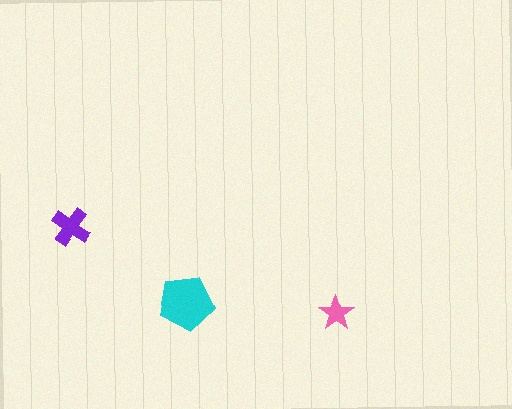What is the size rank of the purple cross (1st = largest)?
2nd.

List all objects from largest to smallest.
The cyan pentagon, the purple cross, the pink star.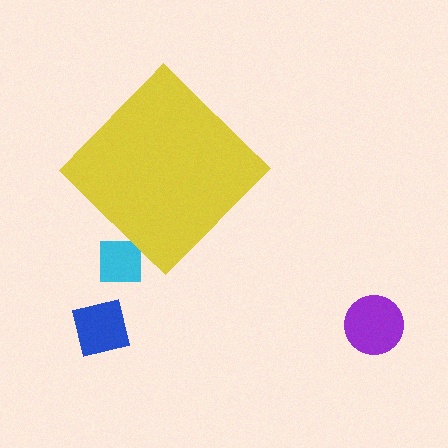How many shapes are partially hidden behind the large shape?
1 shape is partially hidden.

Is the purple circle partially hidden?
No, the purple circle is fully visible.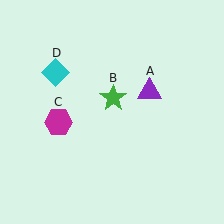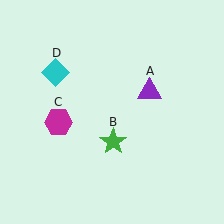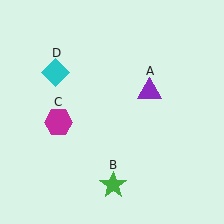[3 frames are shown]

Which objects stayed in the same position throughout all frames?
Purple triangle (object A) and magenta hexagon (object C) and cyan diamond (object D) remained stationary.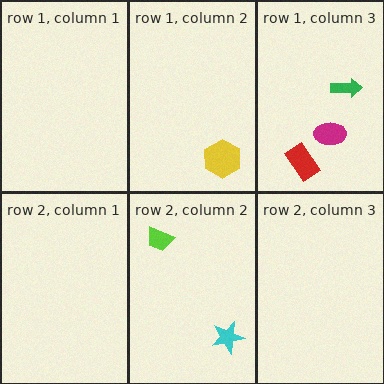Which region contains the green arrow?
The row 1, column 3 region.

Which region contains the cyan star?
The row 2, column 2 region.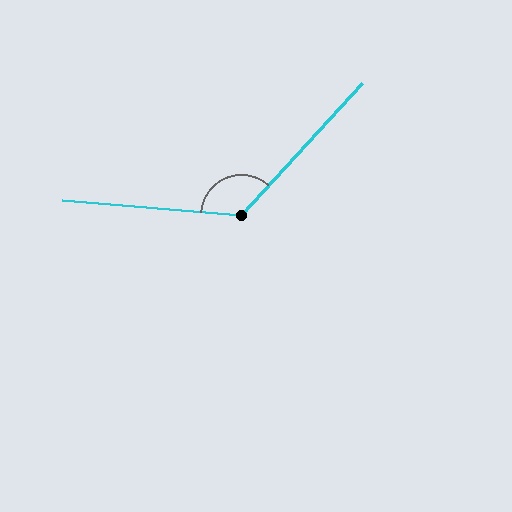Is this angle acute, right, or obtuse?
It is obtuse.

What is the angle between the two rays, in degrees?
Approximately 128 degrees.